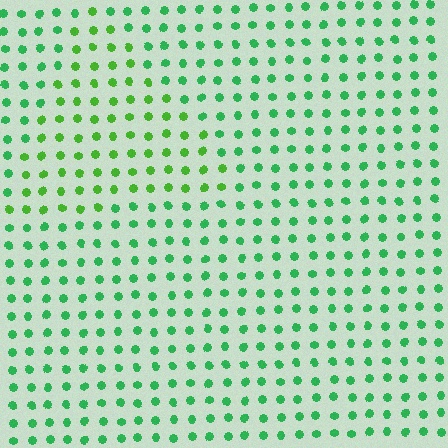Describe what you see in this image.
The image is filled with small green elements in a uniform arrangement. A triangle-shaped region is visible where the elements are tinted to a slightly different hue, forming a subtle color boundary.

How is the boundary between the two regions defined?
The boundary is defined purely by a slight shift in hue (about 28 degrees). Spacing, size, and orientation are identical on both sides.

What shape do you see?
I see a triangle.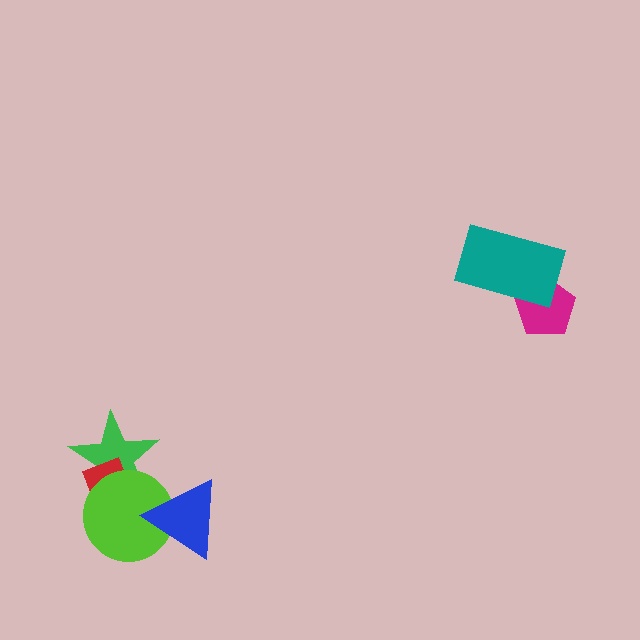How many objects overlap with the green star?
2 objects overlap with the green star.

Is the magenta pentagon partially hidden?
Yes, it is partially covered by another shape.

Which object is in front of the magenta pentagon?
The teal rectangle is in front of the magenta pentagon.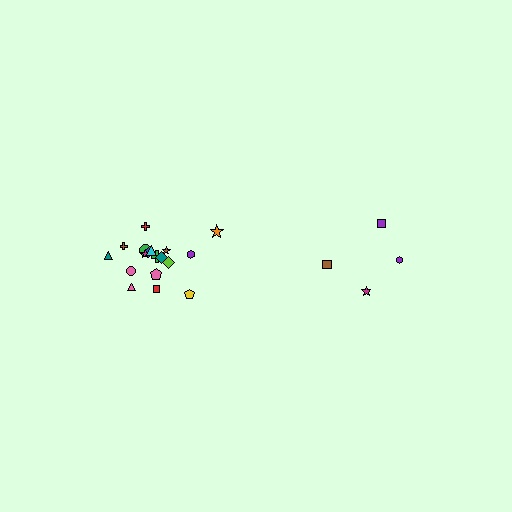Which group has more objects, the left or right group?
The left group.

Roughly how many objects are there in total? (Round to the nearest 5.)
Roughly 20 objects in total.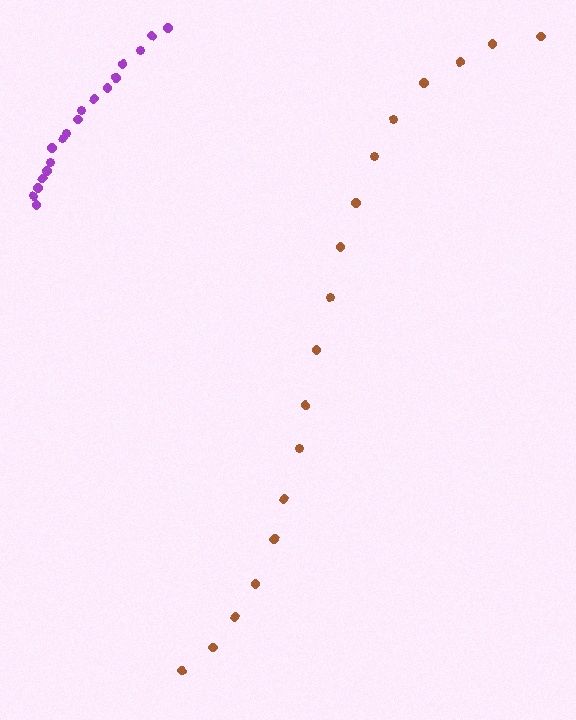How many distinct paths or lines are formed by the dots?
There are 2 distinct paths.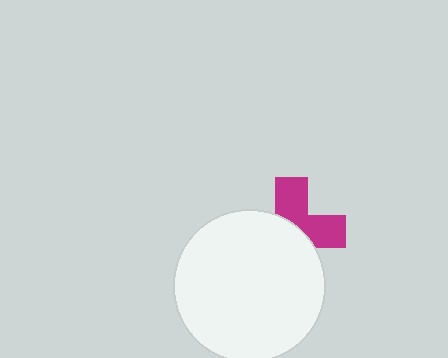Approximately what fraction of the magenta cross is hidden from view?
Roughly 56% of the magenta cross is hidden behind the white circle.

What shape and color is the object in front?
The object in front is a white circle.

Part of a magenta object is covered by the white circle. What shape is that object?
It is a cross.